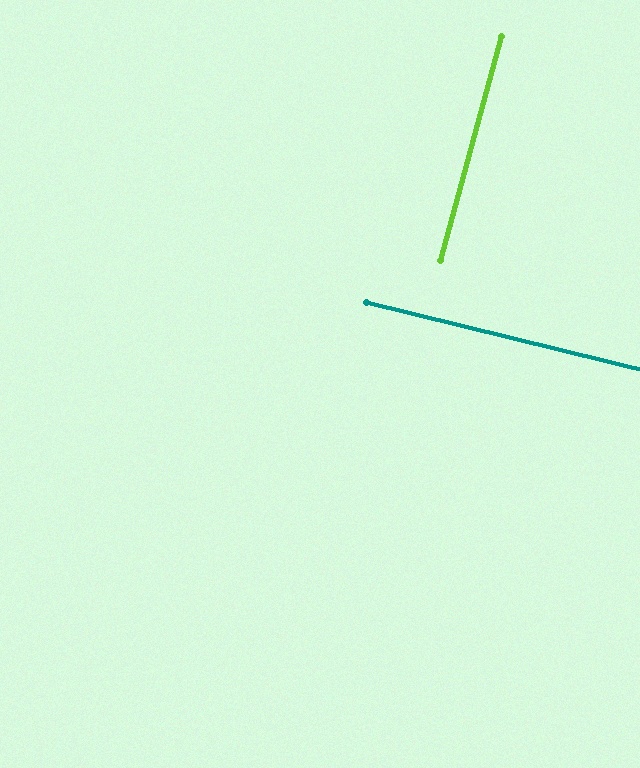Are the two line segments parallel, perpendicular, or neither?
Perpendicular — they meet at approximately 89°.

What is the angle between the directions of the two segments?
Approximately 89 degrees.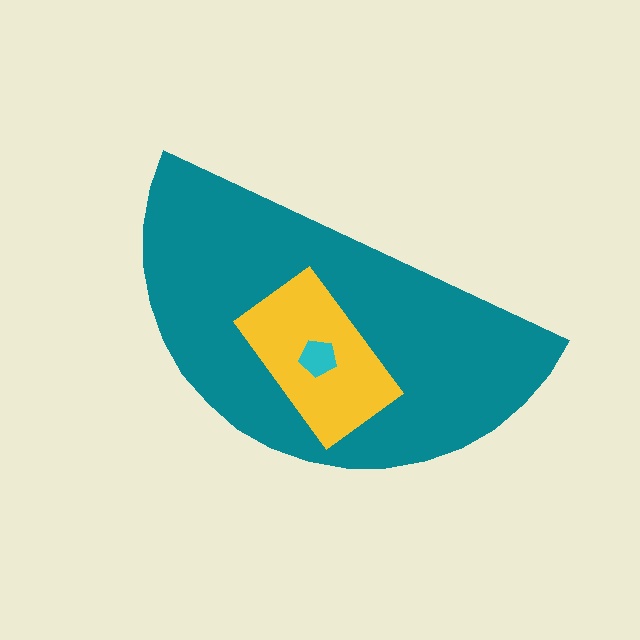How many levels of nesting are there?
3.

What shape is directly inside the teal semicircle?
The yellow rectangle.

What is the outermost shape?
The teal semicircle.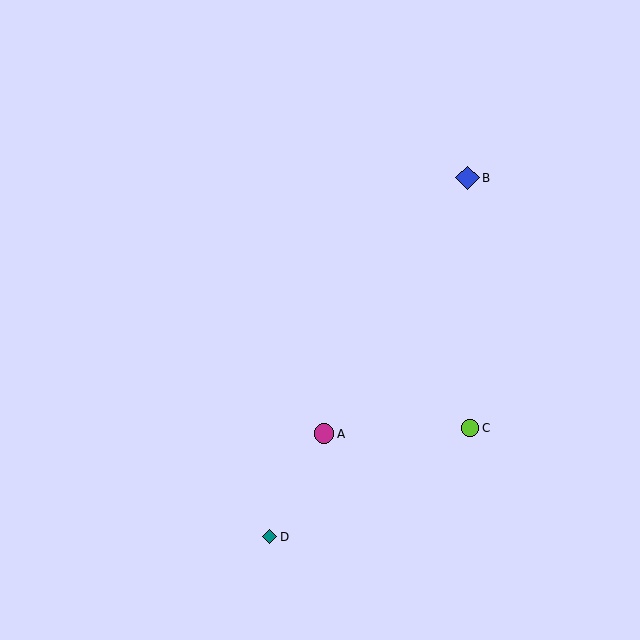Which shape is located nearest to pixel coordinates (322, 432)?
The magenta circle (labeled A) at (324, 434) is nearest to that location.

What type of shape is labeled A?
Shape A is a magenta circle.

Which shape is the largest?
The blue diamond (labeled B) is the largest.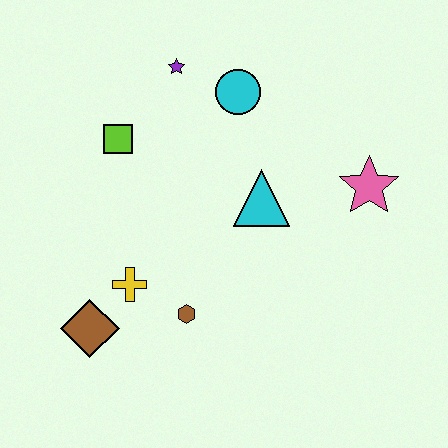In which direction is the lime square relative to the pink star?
The lime square is to the left of the pink star.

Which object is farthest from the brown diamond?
The pink star is farthest from the brown diamond.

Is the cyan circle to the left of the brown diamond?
No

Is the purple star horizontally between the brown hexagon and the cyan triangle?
No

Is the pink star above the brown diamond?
Yes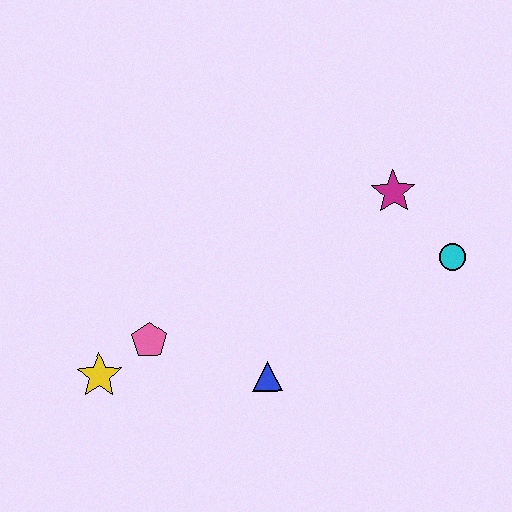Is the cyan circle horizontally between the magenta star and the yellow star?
No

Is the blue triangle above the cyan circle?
No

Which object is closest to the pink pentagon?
The yellow star is closest to the pink pentagon.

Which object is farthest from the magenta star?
The yellow star is farthest from the magenta star.